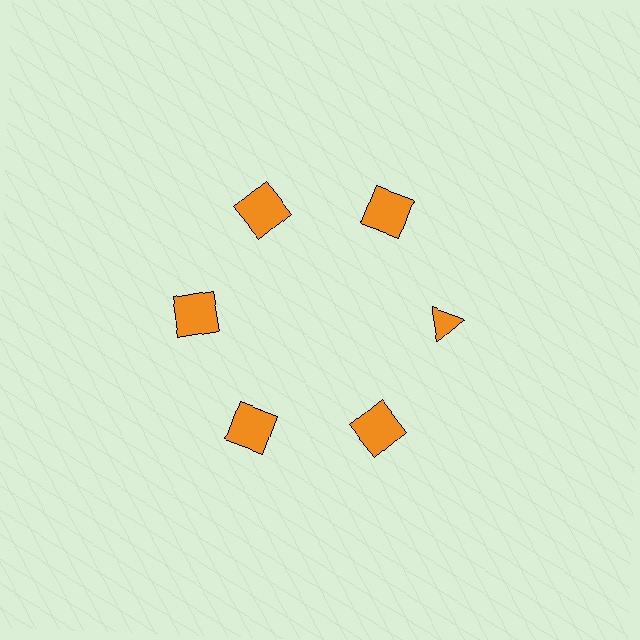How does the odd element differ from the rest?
It has a different shape: triangle instead of square.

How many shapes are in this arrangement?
There are 6 shapes arranged in a ring pattern.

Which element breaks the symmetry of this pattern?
The orange triangle at roughly the 3 o'clock position breaks the symmetry. All other shapes are orange squares.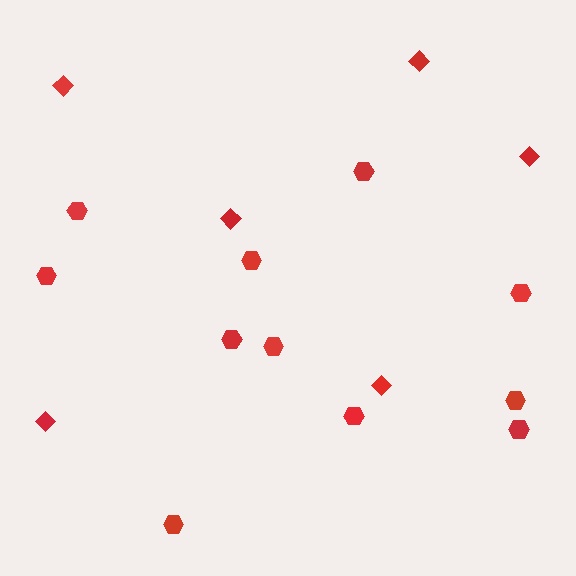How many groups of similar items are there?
There are 2 groups: one group of diamonds (6) and one group of hexagons (11).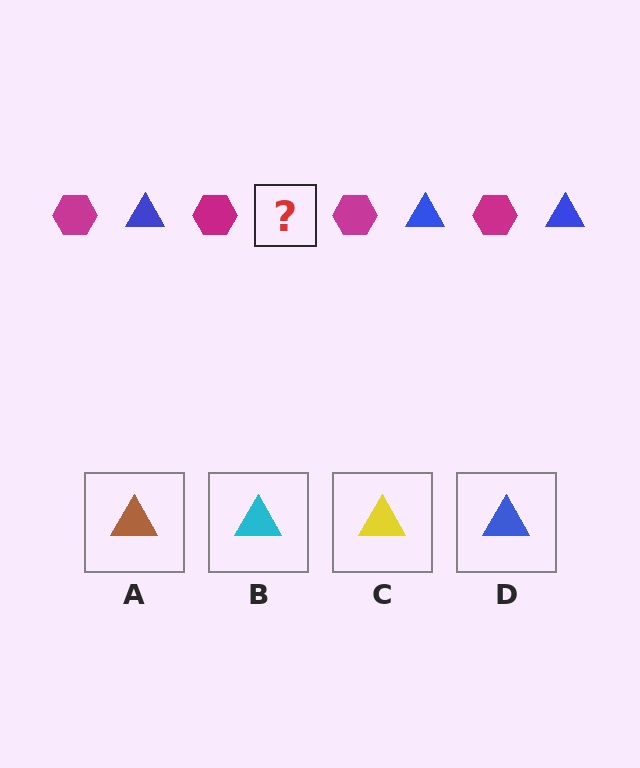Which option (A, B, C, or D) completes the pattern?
D.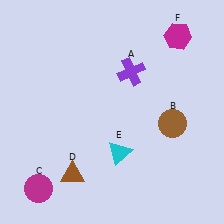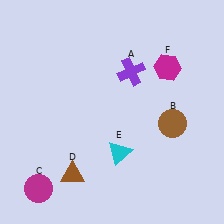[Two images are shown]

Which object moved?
The magenta hexagon (F) moved down.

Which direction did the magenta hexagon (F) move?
The magenta hexagon (F) moved down.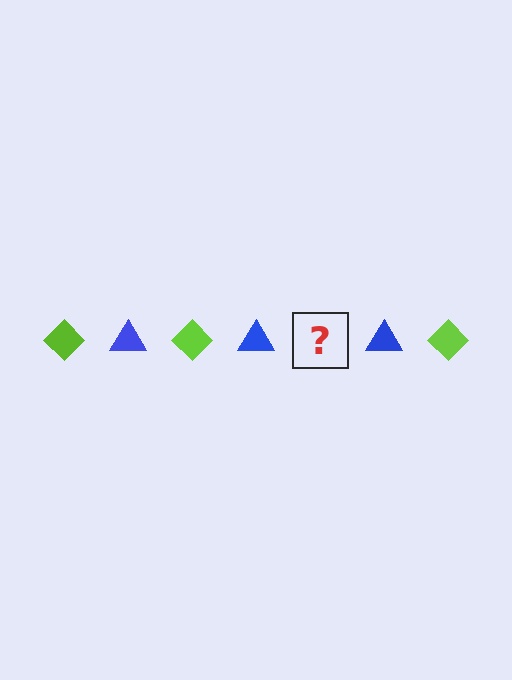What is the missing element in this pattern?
The missing element is a lime diamond.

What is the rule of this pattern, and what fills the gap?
The rule is that the pattern alternates between lime diamond and blue triangle. The gap should be filled with a lime diamond.